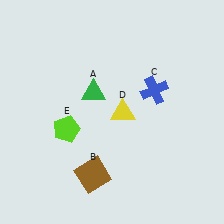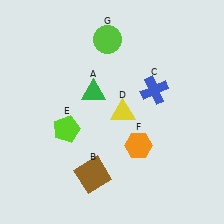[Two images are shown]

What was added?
An orange hexagon (F), a lime circle (G) were added in Image 2.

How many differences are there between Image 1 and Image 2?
There are 2 differences between the two images.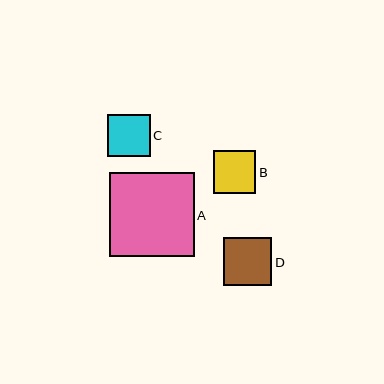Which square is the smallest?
Square B is the smallest with a size of approximately 43 pixels.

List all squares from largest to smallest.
From largest to smallest: A, D, C, B.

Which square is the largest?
Square A is the largest with a size of approximately 85 pixels.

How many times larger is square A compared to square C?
Square A is approximately 2.0 times the size of square C.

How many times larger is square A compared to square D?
Square A is approximately 1.8 times the size of square D.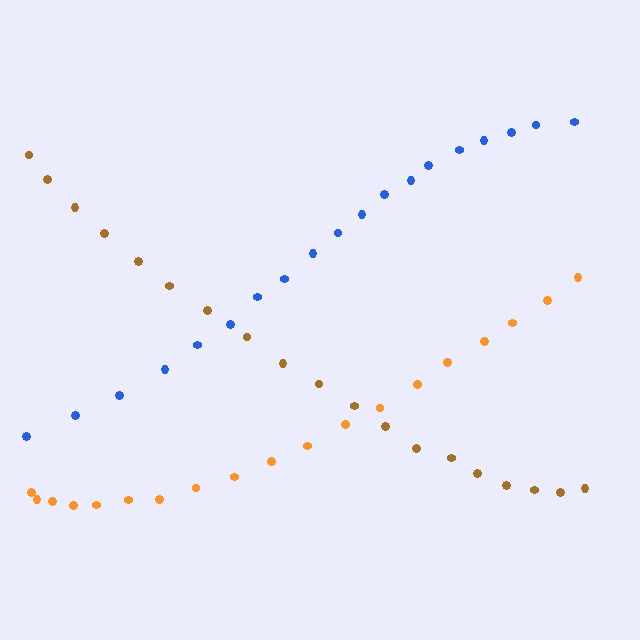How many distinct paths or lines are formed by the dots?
There are 3 distinct paths.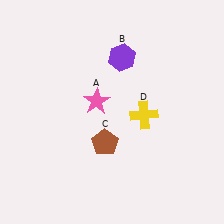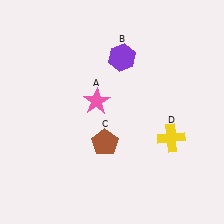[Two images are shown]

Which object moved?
The yellow cross (D) moved right.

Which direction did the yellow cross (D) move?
The yellow cross (D) moved right.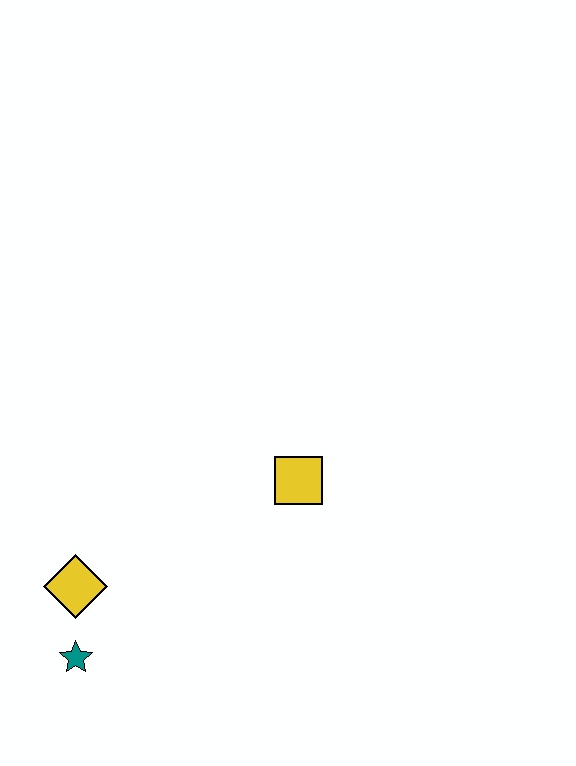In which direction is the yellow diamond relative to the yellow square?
The yellow diamond is to the left of the yellow square.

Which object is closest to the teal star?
The yellow diamond is closest to the teal star.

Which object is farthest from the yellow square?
The teal star is farthest from the yellow square.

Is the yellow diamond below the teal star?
No